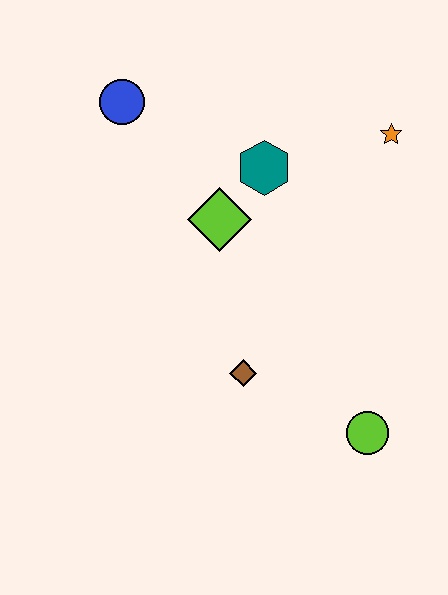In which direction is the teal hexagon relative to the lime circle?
The teal hexagon is above the lime circle.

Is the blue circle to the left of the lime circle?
Yes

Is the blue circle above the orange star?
Yes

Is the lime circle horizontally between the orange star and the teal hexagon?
Yes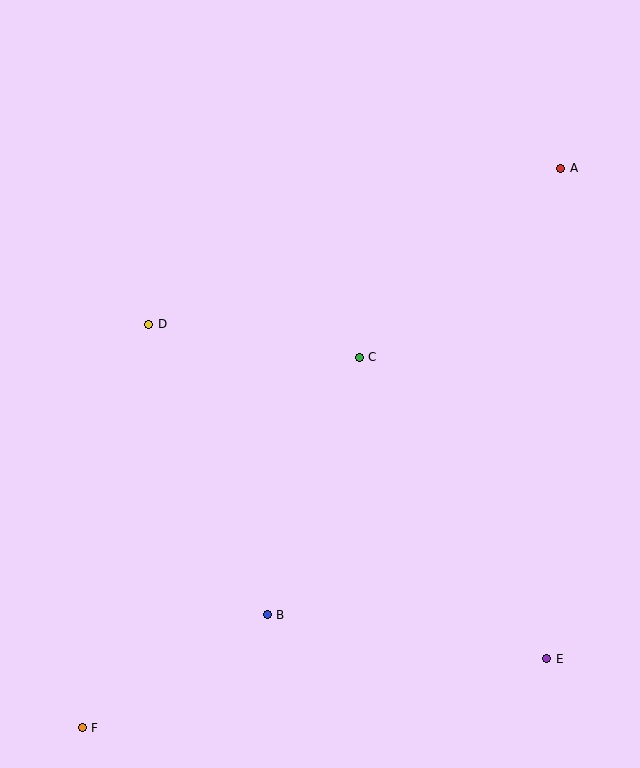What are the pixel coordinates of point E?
Point E is at (547, 659).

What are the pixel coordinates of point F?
Point F is at (82, 728).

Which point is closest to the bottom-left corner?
Point F is closest to the bottom-left corner.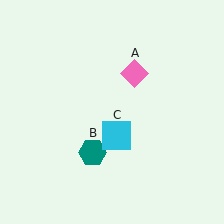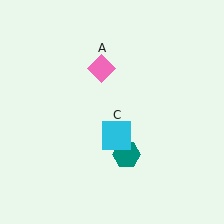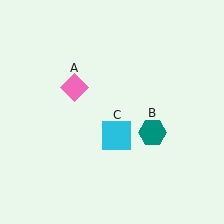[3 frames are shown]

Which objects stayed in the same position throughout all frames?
Cyan square (object C) remained stationary.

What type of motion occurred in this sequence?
The pink diamond (object A), teal hexagon (object B) rotated counterclockwise around the center of the scene.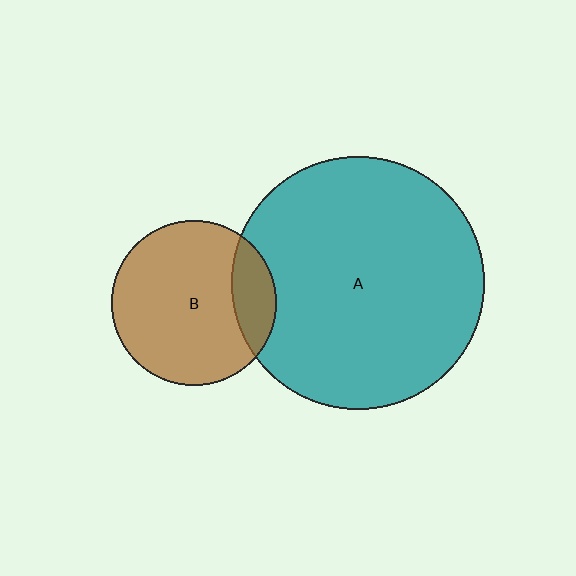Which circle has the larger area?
Circle A (teal).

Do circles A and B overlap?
Yes.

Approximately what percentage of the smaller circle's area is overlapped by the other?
Approximately 15%.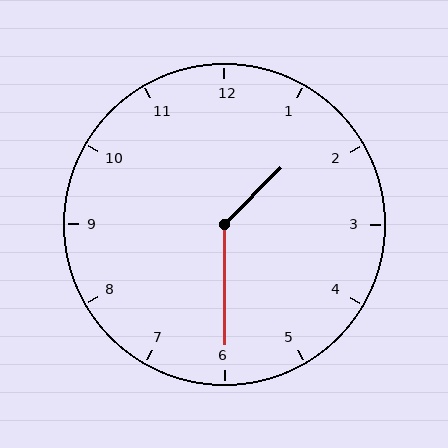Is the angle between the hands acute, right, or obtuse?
It is obtuse.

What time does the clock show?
1:30.